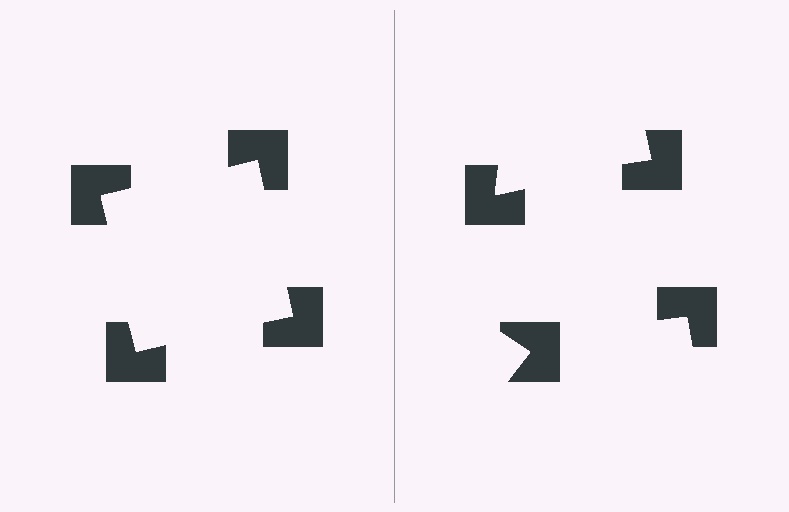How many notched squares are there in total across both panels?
8 — 4 on each side.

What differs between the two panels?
The notched squares are positioned identically on both sides; only the wedge orientations differ. On the left they align to a square; on the right they are misaligned.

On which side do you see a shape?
An illusory square appears on the left side. On the right side the wedge cuts are rotated, so no coherent shape forms.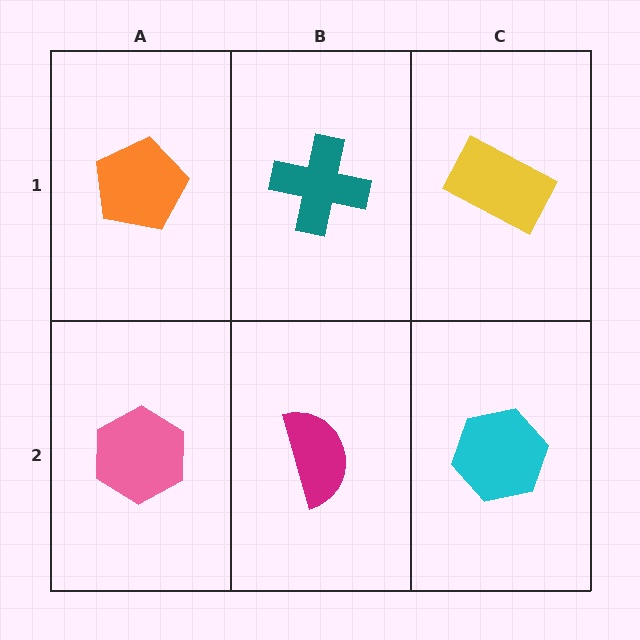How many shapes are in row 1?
3 shapes.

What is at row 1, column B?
A teal cross.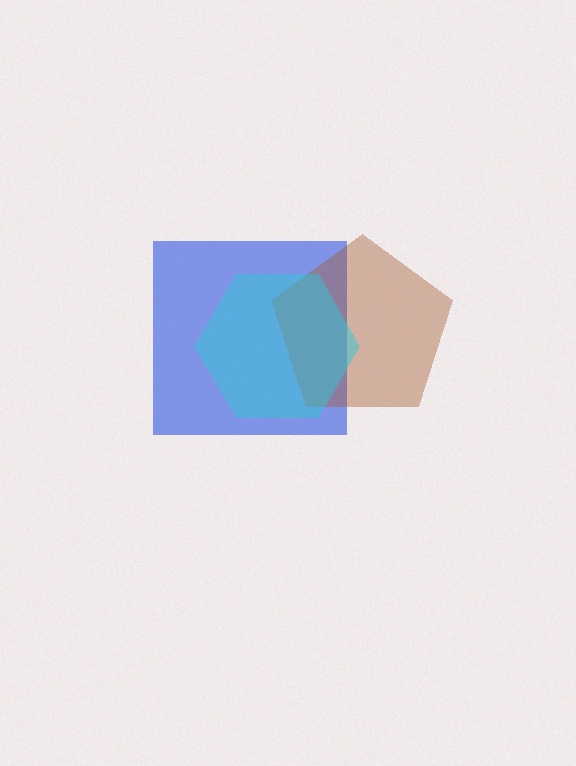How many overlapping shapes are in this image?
There are 3 overlapping shapes in the image.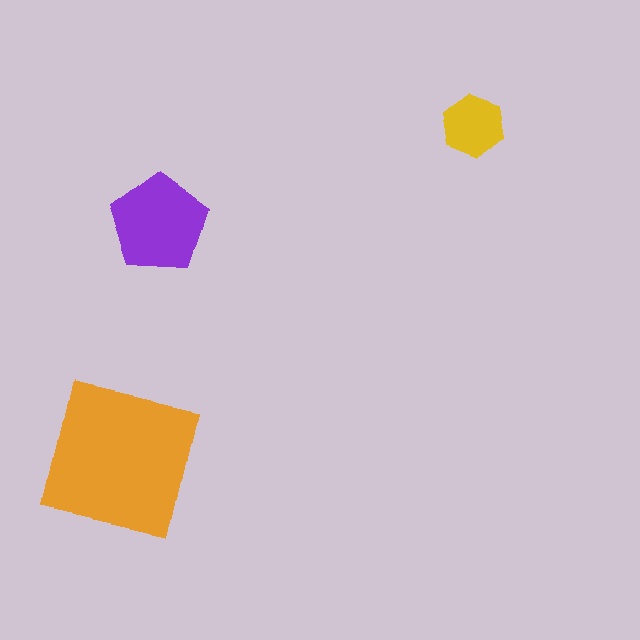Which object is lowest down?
The orange square is bottommost.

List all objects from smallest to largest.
The yellow hexagon, the purple pentagon, the orange square.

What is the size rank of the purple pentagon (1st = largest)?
2nd.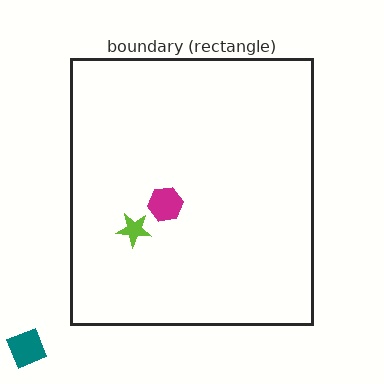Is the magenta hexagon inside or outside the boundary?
Inside.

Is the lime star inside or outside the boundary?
Inside.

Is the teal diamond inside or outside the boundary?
Outside.